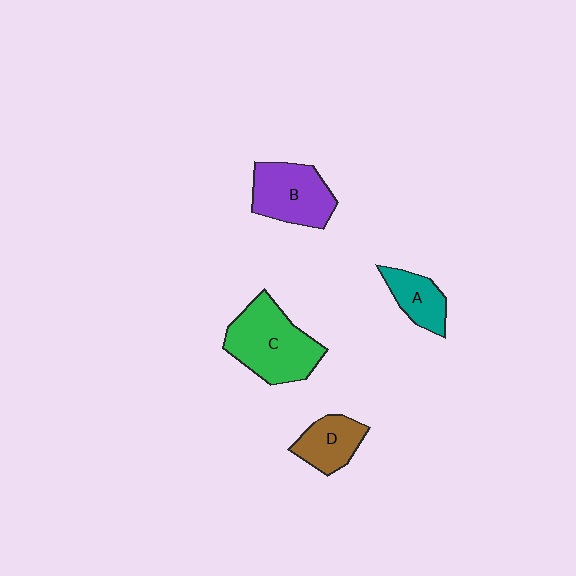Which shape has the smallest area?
Shape A (teal).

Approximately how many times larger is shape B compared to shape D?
Approximately 1.5 times.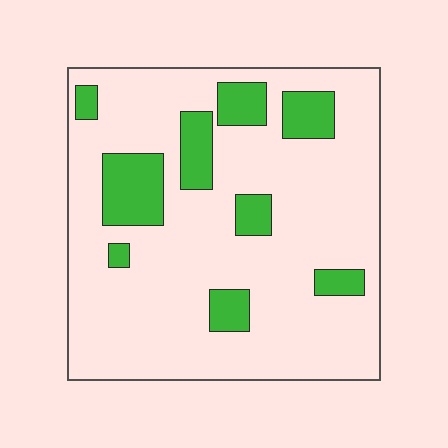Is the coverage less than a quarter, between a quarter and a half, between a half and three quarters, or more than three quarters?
Less than a quarter.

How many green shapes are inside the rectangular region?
9.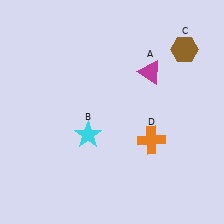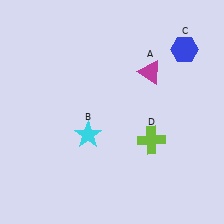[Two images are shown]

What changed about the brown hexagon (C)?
In Image 1, C is brown. In Image 2, it changed to blue.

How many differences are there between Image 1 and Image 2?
There are 2 differences between the two images.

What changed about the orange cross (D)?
In Image 1, D is orange. In Image 2, it changed to lime.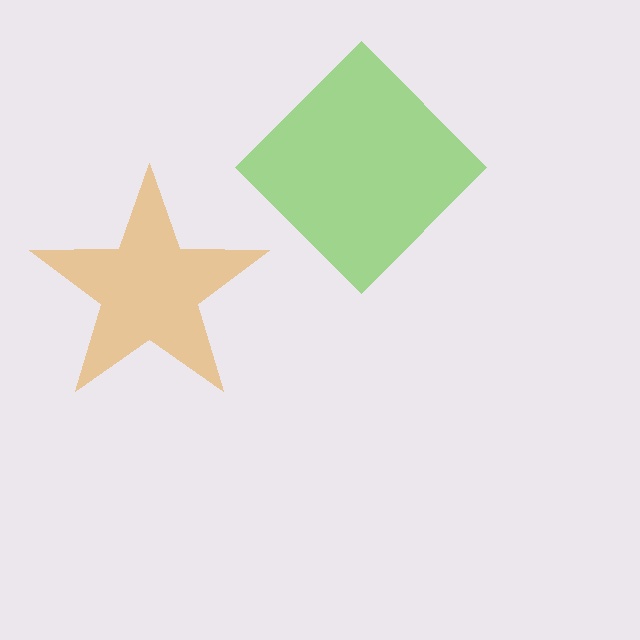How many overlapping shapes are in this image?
There are 2 overlapping shapes in the image.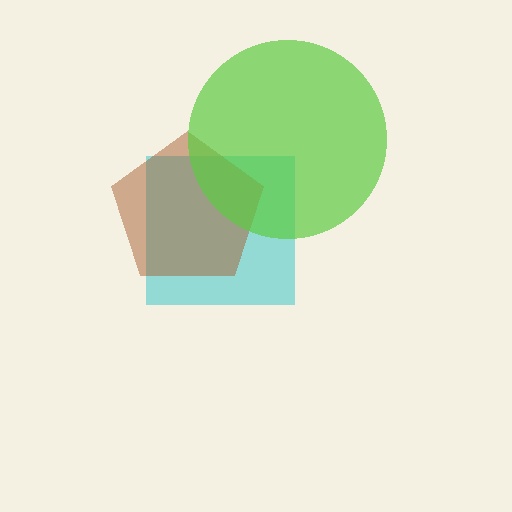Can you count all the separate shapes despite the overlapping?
Yes, there are 3 separate shapes.